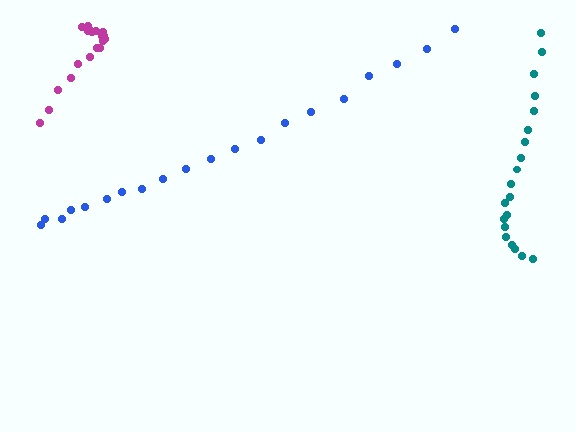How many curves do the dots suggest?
There are 3 distinct paths.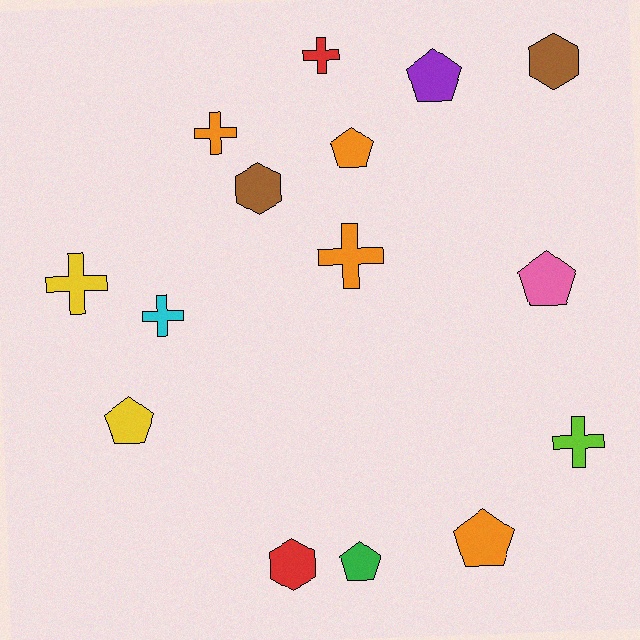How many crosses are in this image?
There are 6 crosses.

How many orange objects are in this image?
There are 4 orange objects.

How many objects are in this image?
There are 15 objects.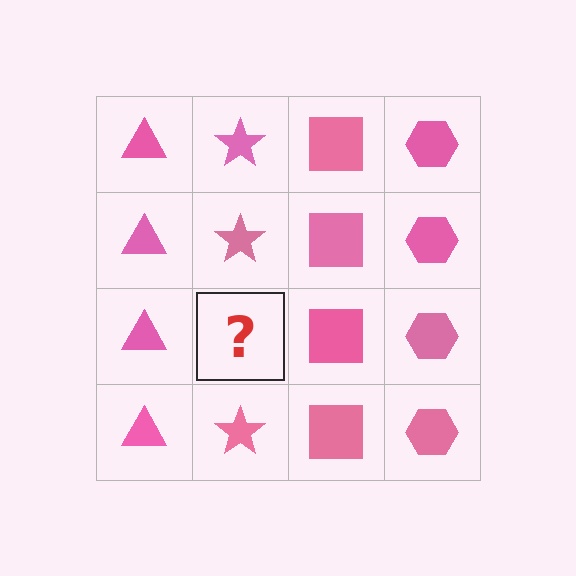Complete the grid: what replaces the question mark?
The question mark should be replaced with a pink star.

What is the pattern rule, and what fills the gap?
The rule is that each column has a consistent shape. The gap should be filled with a pink star.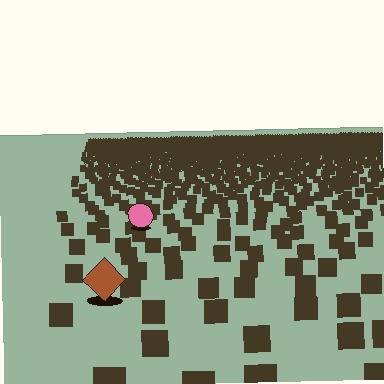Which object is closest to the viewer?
The brown diamond is closest. The texture marks near it are larger and more spread out.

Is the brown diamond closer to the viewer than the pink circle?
Yes. The brown diamond is closer — you can tell from the texture gradient: the ground texture is coarser near it.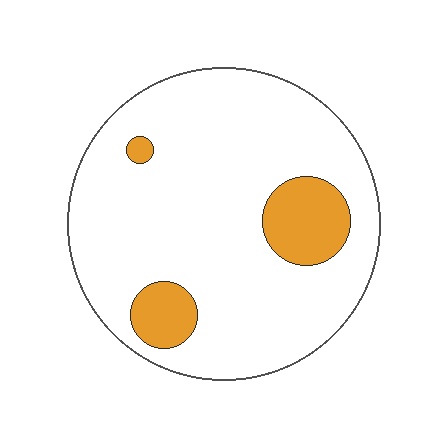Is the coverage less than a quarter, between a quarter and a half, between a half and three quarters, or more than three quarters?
Less than a quarter.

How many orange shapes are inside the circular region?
3.